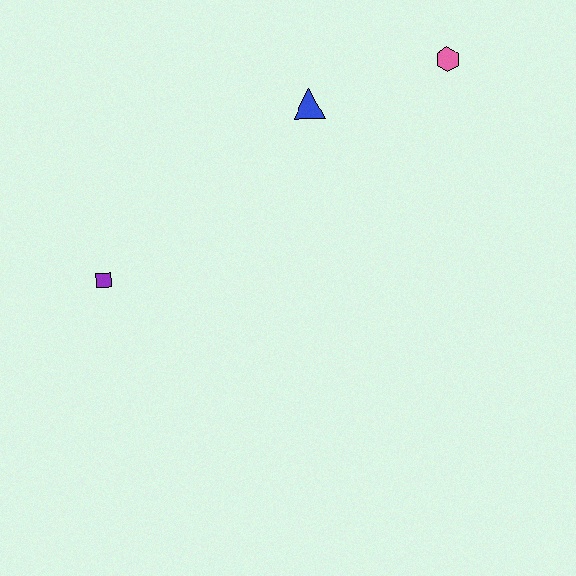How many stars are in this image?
There are no stars.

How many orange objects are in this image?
There are no orange objects.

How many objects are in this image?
There are 3 objects.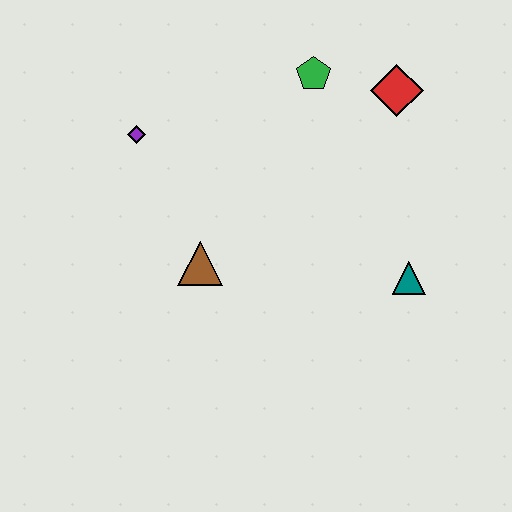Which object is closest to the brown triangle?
The purple diamond is closest to the brown triangle.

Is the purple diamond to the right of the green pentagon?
No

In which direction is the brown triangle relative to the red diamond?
The brown triangle is to the left of the red diamond.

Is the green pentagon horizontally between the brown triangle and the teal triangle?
Yes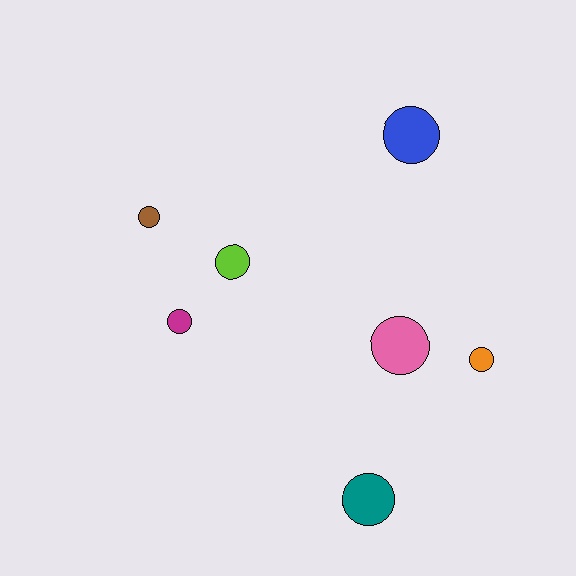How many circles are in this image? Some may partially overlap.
There are 7 circles.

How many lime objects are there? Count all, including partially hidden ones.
There is 1 lime object.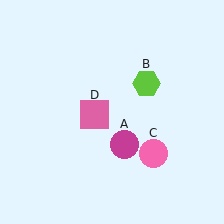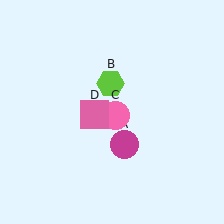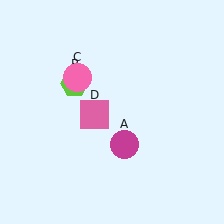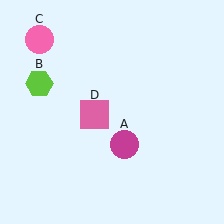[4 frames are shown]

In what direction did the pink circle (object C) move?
The pink circle (object C) moved up and to the left.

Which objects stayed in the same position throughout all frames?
Magenta circle (object A) and pink square (object D) remained stationary.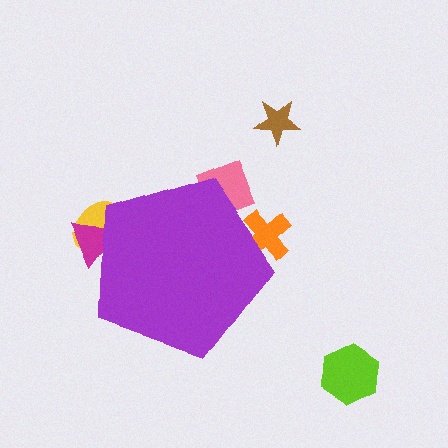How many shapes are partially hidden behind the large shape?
4 shapes are partially hidden.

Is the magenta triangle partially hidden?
Yes, the magenta triangle is partially hidden behind the purple pentagon.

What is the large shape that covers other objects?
A purple pentagon.